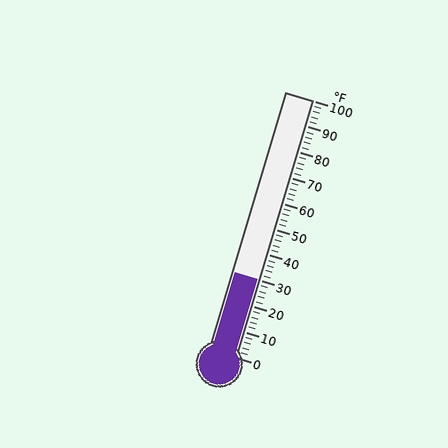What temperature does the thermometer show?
The thermometer shows approximately 30°F.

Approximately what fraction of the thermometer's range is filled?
The thermometer is filled to approximately 30% of its range.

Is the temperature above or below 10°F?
The temperature is above 10°F.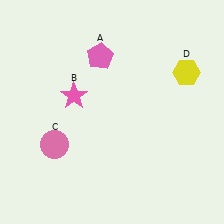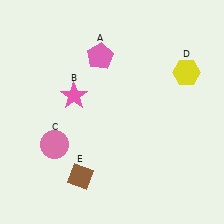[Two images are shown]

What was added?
A brown diamond (E) was added in Image 2.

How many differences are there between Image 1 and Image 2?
There is 1 difference between the two images.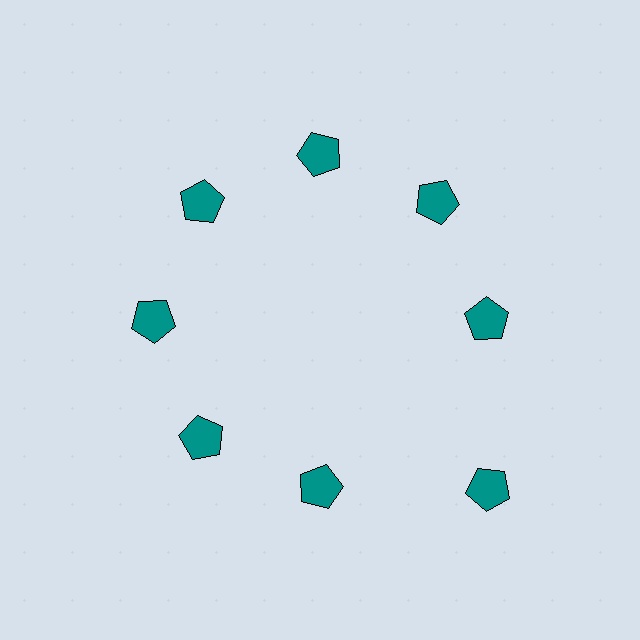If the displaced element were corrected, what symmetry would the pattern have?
It would have 8-fold rotational symmetry — the pattern would map onto itself every 45 degrees.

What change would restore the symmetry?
The symmetry would be restored by moving it inward, back onto the ring so that all 8 pentagons sit at equal angles and equal distance from the center.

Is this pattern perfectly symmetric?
No. The 8 teal pentagons are arranged in a ring, but one element near the 4 o'clock position is pushed outward from the center, breaking the 8-fold rotational symmetry.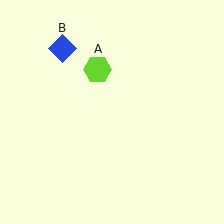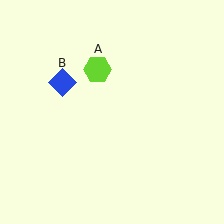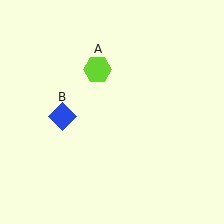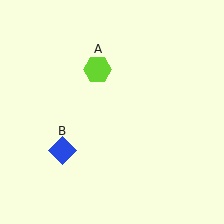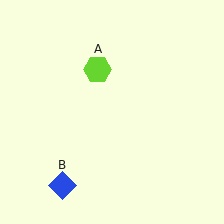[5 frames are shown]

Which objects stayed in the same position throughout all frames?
Lime hexagon (object A) remained stationary.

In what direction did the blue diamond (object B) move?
The blue diamond (object B) moved down.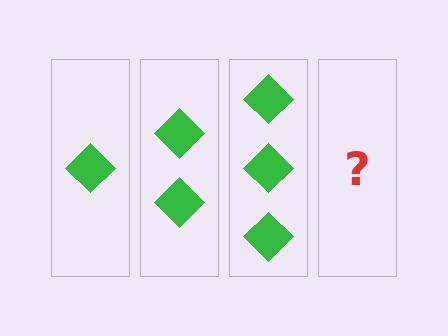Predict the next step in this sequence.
The next step is 4 diamonds.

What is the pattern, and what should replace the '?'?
The pattern is that each step adds one more diamond. The '?' should be 4 diamonds.